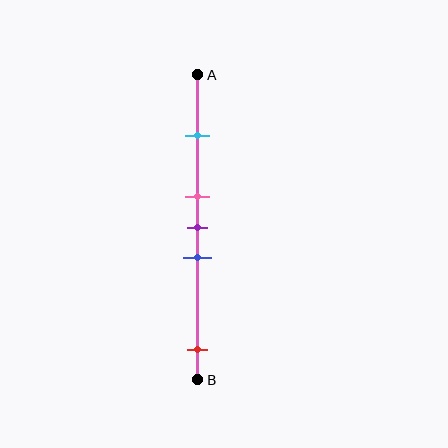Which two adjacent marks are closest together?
The pink and purple marks are the closest adjacent pair.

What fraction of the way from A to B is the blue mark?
The blue mark is approximately 60% (0.6) of the way from A to B.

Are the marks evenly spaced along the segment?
No, the marks are not evenly spaced.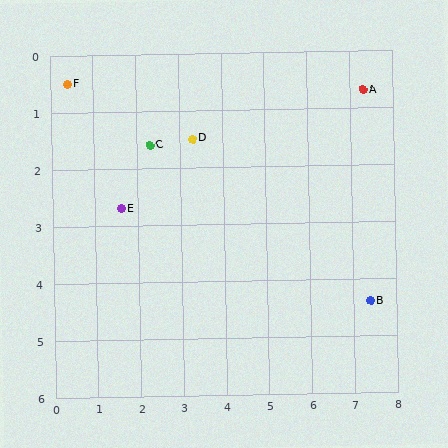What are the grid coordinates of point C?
Point C is at approximately (2.3, 1.6).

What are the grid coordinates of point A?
Point A is at approximately (7.3, 0.7).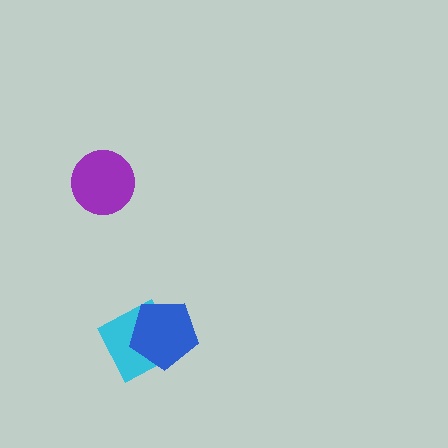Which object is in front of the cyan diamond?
The blue pentagon is in front of the cyan diamond.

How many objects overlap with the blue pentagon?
1 object overlaps with the blue pentagon.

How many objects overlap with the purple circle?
0 objects overlap with the purple circle.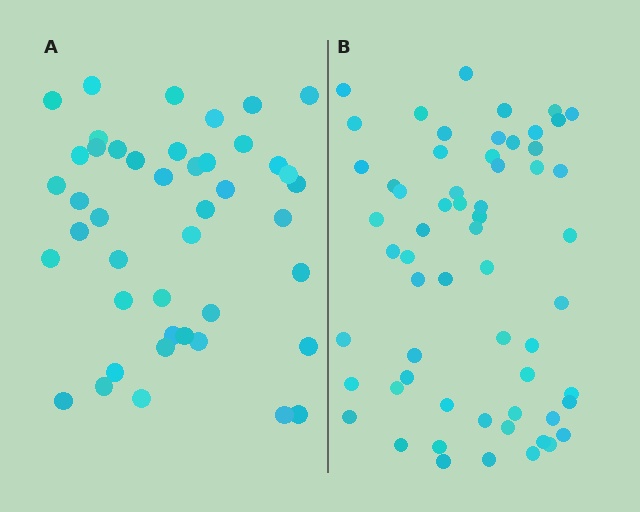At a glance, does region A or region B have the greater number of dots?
Region B (the right region) has more dots.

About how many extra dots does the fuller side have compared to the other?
Region B has approximately 15 more dots than region A.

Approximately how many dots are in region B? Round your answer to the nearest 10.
About 60 dots.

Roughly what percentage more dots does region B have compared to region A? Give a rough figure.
About 35% more.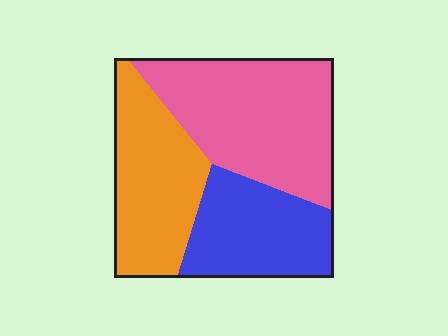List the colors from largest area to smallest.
From largest to smallest: pink, orange, blue.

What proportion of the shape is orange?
Orange covers roughly 30% of the shape.